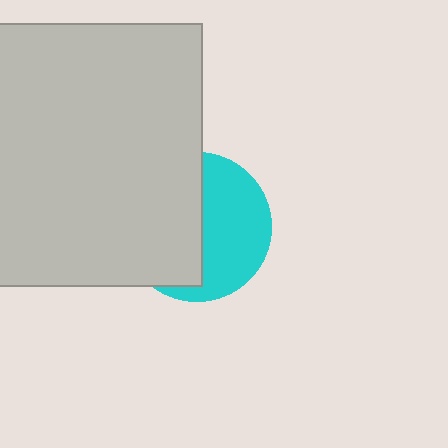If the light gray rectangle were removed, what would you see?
You would see the complete cyan circle.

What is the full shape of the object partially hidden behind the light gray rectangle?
The partially hidden object is a cyan circle.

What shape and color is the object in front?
The object in front is a light gray rectangle.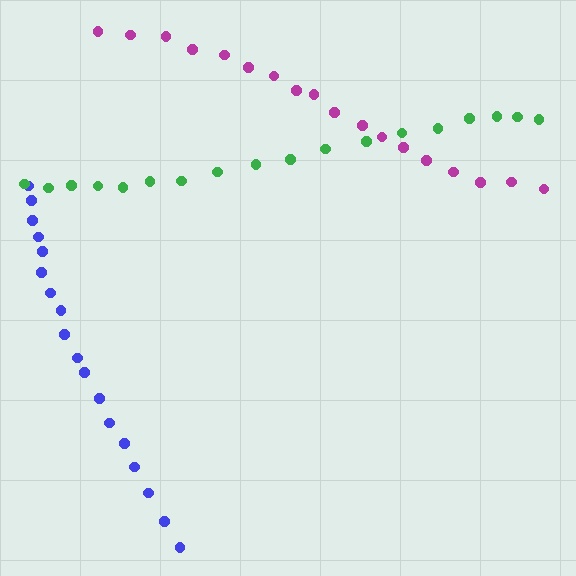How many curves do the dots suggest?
There are 3 distinct paths.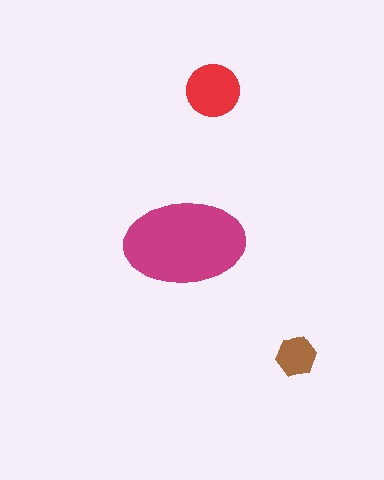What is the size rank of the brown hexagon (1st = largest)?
3rd.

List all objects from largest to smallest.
The magenta ellipse, the red circle, the brown hexagon.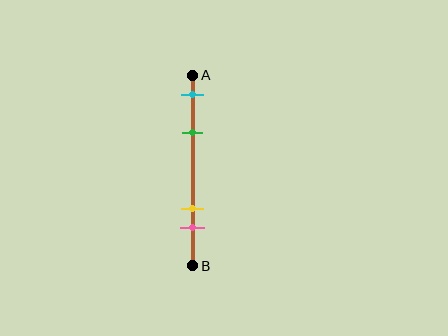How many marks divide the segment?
There are 4 marks dividing the segment.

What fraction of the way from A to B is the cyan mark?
The cyan mark is approximately 10% (0.1) of the way from A to B.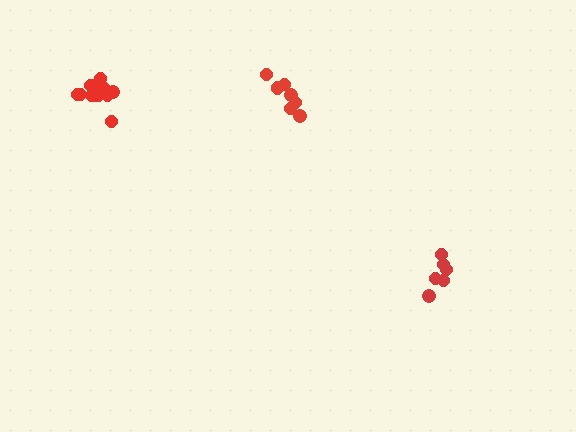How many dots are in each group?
Group 1: 6 dots, Group 2: 7 dots, Group 3: 11 dots (24 total).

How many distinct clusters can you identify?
There are 3 distinct clusters.